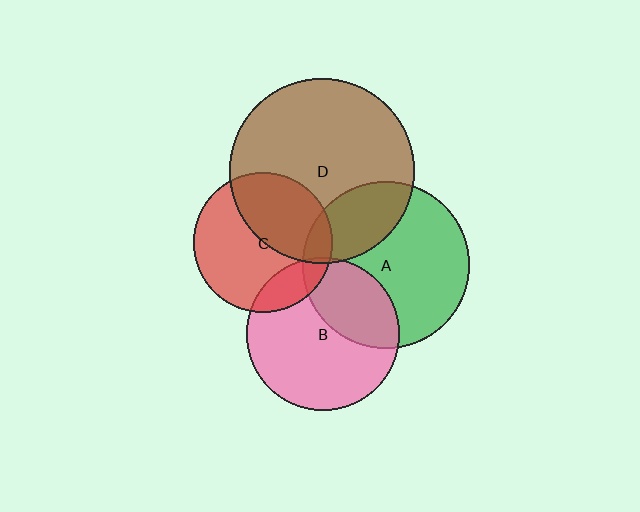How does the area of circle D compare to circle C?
Approximately 1.8 times.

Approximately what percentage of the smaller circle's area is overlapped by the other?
Approximately 25%.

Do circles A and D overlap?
Yes.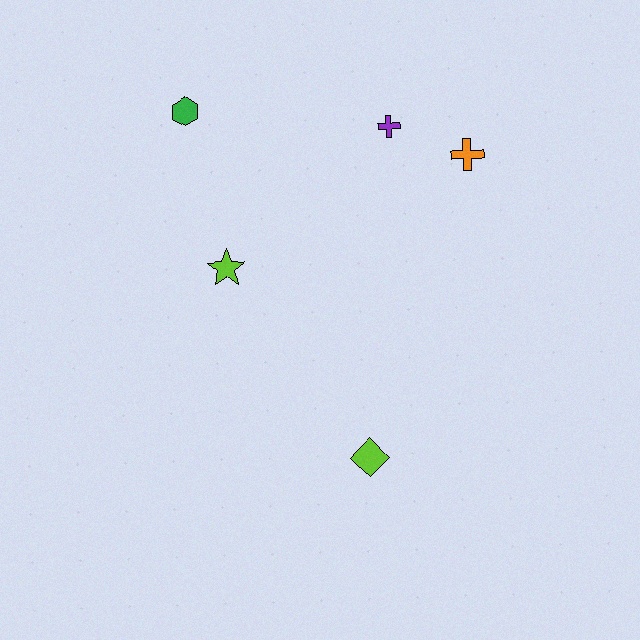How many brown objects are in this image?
There are no brown objects.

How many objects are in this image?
There are 5 objects.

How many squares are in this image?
There are no squares.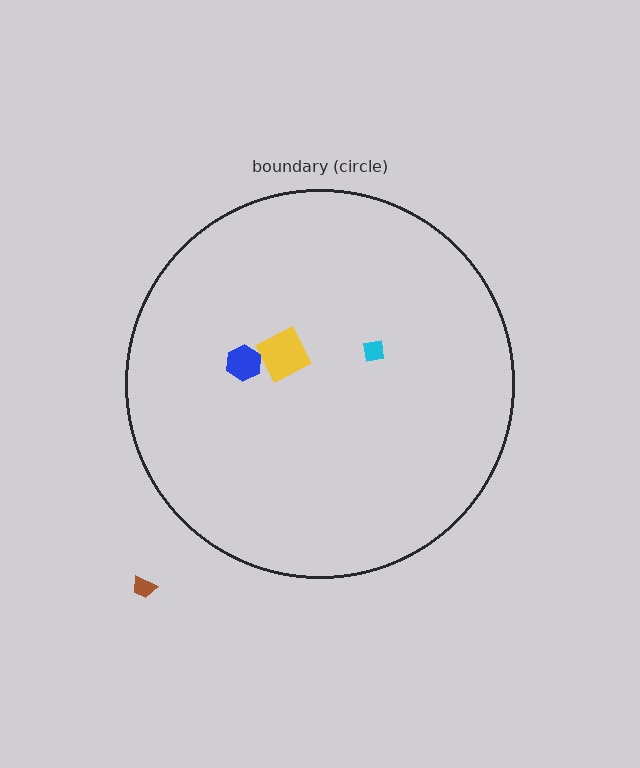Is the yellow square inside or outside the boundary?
Inside.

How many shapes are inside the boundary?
3 inside, 1 outside.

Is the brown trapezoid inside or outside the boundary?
Outside.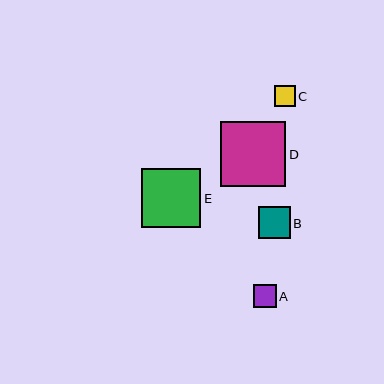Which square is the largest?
Square D is the largest with a size of approximately 65 pixels.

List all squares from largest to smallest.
From largest to smallest: D, E, B, A, C.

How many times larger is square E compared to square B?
Square E is approximately 1.9 times the size of square B.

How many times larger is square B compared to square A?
Square B is approximately 1.4 times the size of square A.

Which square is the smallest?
Square C is the smallest with a size of approximately 21 pixels.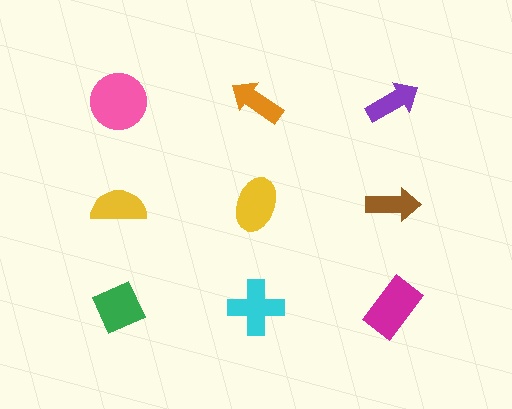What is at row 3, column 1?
A green diamond.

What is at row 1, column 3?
A purple arrow.